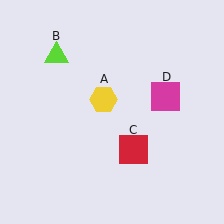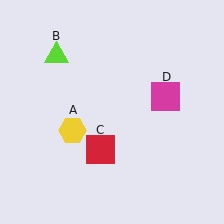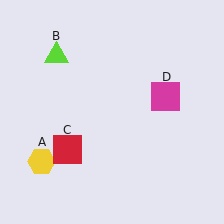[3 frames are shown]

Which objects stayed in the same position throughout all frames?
Lime triangle (object B) and magenta square (object D) remained stationary.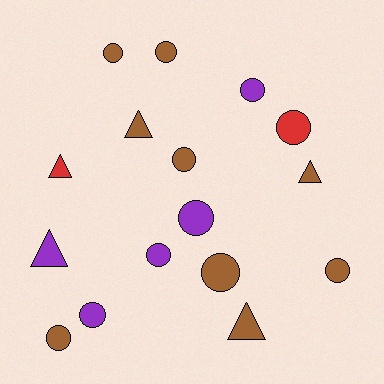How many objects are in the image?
There are 16 objects.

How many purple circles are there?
There are 4 purple circles.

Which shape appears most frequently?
Circle, with 11 objects.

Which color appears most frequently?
Brown, with 9 objects.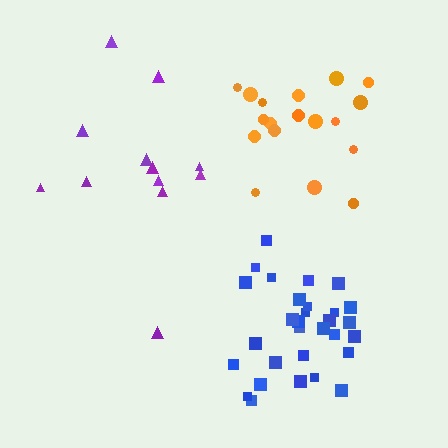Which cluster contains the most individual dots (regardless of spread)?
Blue (30).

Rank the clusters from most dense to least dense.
blue, orange, purple.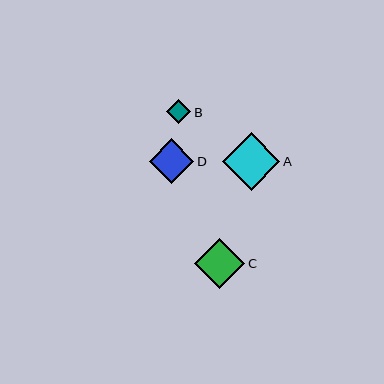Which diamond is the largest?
Diamond A is the largest with a size of approximately 58 pixels.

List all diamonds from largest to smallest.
From largest to smallest: A, C, D, B.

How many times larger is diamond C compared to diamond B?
Diamond C is approximately 2.1 times the size of diamond B.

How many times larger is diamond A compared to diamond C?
Diamond A is approximately 1.1 times the size of diamond C.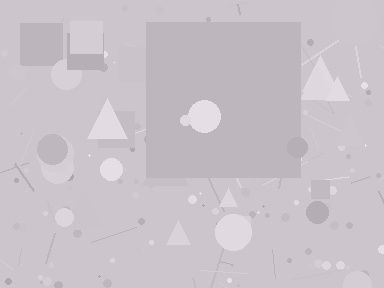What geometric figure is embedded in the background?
A square is embedded in the background.